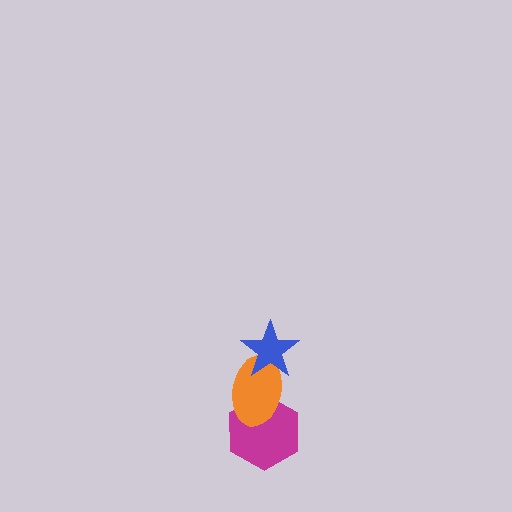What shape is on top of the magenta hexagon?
The orange ellipse is on top of the magenta hexagon.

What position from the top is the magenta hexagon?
The magenta hexagon is 3rd from the top.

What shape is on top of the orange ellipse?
The blue star is on top of the orange ellipse.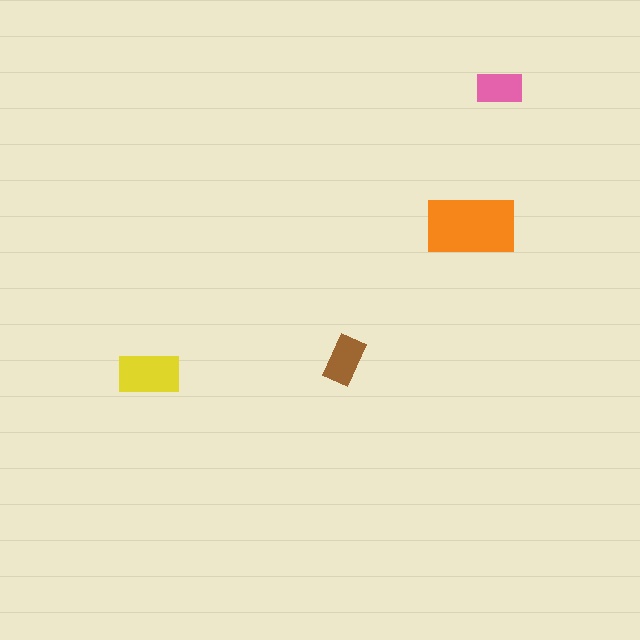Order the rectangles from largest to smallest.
the orange one, the yellow one, the brown one, the pink one.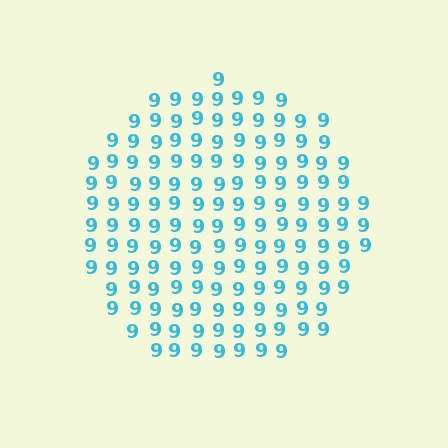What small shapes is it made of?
It is made of small digit 9's.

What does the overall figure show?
The overall figure shows a circle.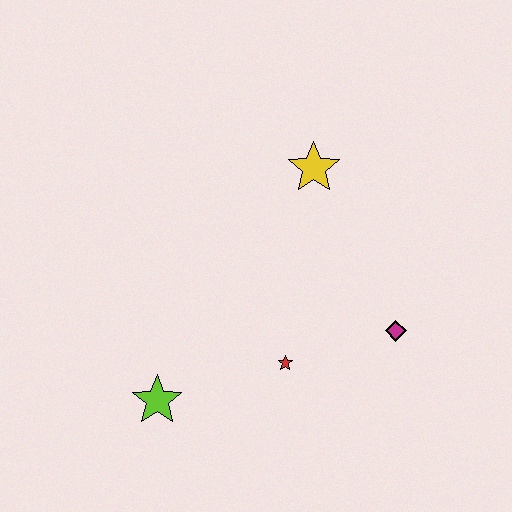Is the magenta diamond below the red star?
No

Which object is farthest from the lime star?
The yellow star is farthest from the lime star.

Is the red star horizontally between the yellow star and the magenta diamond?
No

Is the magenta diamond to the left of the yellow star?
No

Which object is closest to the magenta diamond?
The red star is closest to the magenta diamond.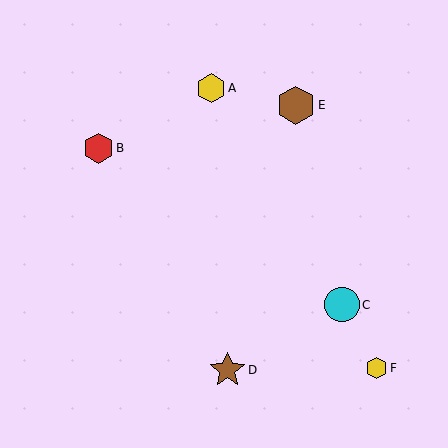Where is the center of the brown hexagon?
The center of the brown hexagon is at (296, 105).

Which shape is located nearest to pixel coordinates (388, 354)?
The yellow hexagon (labeled F) at (376, 368) is nearest to that location.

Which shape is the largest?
The brown hexagon (labeled E) is the largest.